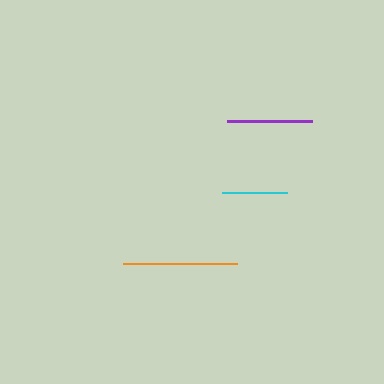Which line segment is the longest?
The orange line is the longest at approximately 115 pixels.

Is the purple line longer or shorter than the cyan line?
The purple line is longer than the cyan line.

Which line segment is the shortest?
The cyan line is the shortest at approximately 65 pixels.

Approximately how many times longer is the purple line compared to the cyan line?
The purple line is approximately 1.3 times the length of the cyan line.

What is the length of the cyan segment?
The cyan segment is approximately 65 pixels long.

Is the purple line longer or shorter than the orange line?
The orange line is longer than the purple line.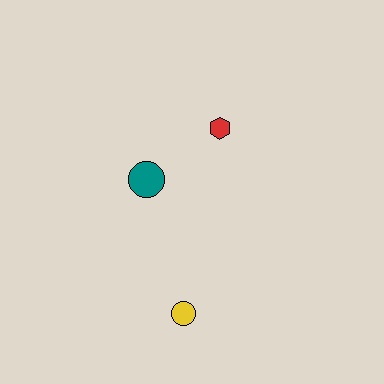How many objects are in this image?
There are 3 objects.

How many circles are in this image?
There are 2 circles.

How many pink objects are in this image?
There are no pink objects.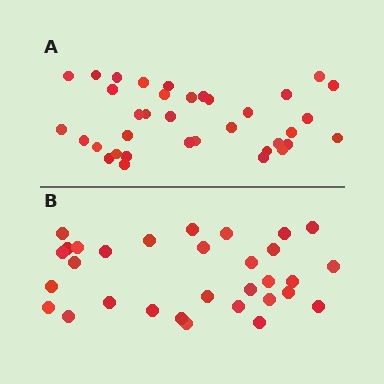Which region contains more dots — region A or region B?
Region A (the top region) has more dots.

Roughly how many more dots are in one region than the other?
Region A has about 5 more dots than region B.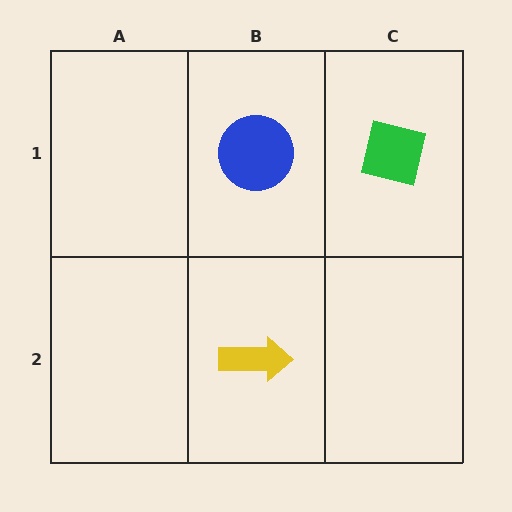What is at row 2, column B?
A yellow arrow.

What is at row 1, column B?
A blue circle.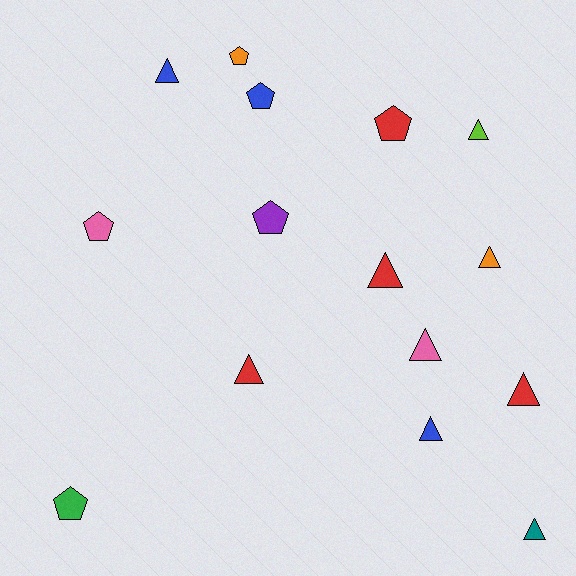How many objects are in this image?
There are 15 objects.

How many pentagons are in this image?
There are 6 pentagons.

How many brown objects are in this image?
There are no brown objects.